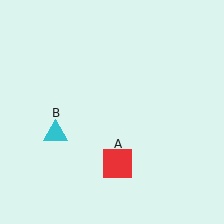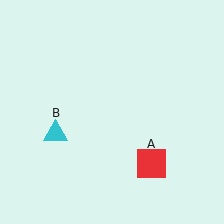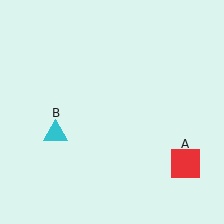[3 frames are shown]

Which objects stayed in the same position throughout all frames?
Cyan triangle (object B) remained stationary.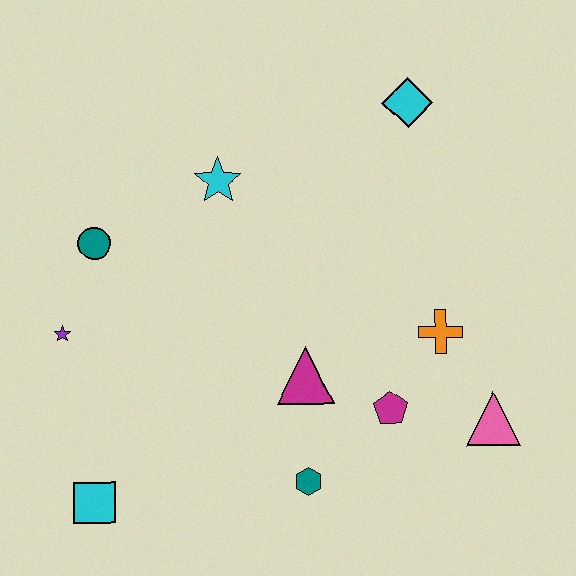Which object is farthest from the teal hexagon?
The cyan diamond is farthest from the teal hexagon.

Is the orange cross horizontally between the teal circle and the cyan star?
No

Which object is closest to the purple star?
The teal circle is closest to the purple star.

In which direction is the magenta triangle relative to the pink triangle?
The magenta triangle is to the left of the pink triangle.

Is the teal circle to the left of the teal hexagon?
Yes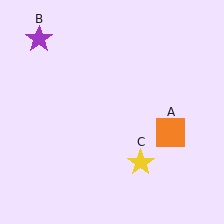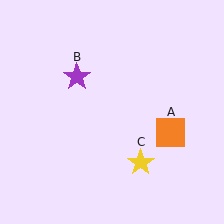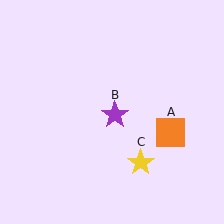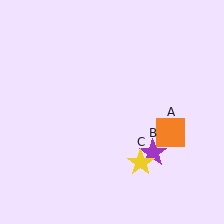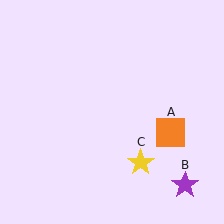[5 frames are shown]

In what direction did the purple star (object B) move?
The purple star (object B) moved down and to the right.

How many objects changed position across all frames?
1 object changed position: purple star (object B).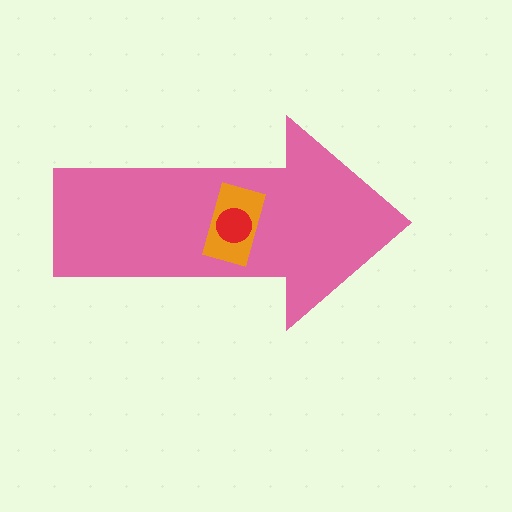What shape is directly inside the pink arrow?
The orange rectangle.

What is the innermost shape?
The red circle.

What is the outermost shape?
The pink arrow.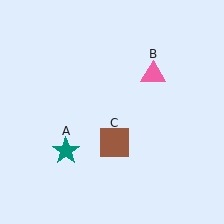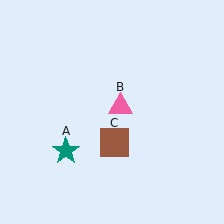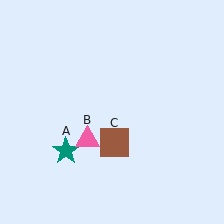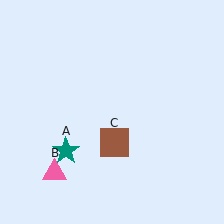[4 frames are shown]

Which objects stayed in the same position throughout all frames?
Teal star (object A) and brown square (object C) remained stationary.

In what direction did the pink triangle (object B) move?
The pink triangle (object B) moved down and to the left.